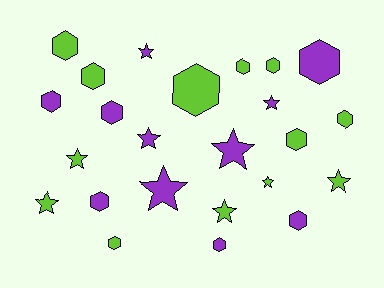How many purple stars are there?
There are 5 purple stars.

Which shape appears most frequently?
Hexagon, with 14 objects.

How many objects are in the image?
There are 24 objects.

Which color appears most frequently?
Lime, with 13 objects.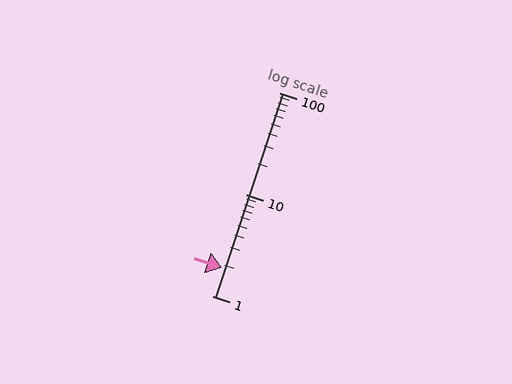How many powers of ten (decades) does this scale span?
The scale spans 2 decades, from 1 to 100.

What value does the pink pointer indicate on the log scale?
The pointer indicates approximately 1.9.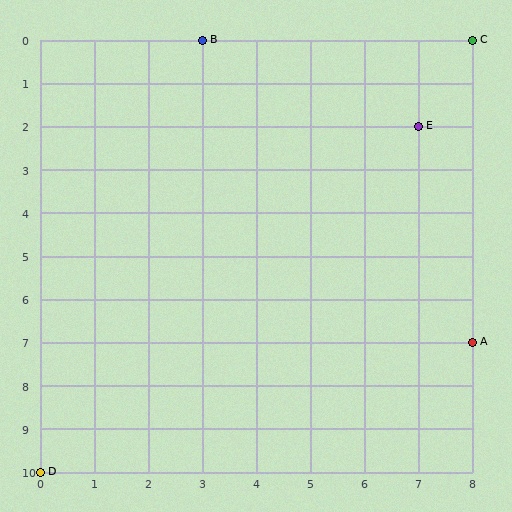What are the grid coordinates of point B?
Point B is at grid coordinates (3, 0).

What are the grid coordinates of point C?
Point C is at grid coordinates (8, 0).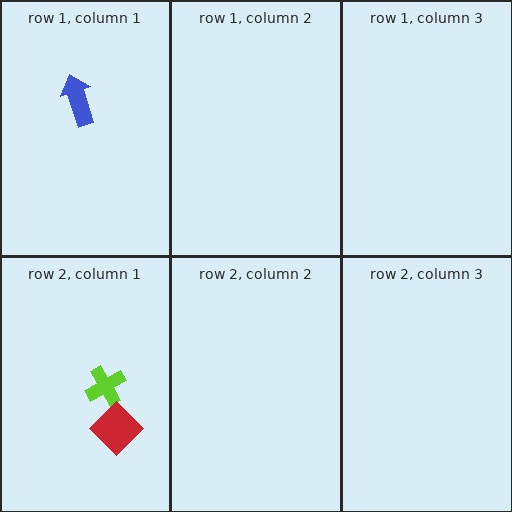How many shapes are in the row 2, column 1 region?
2.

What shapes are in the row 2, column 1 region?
The lime cross, the red diamond.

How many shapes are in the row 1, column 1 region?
1.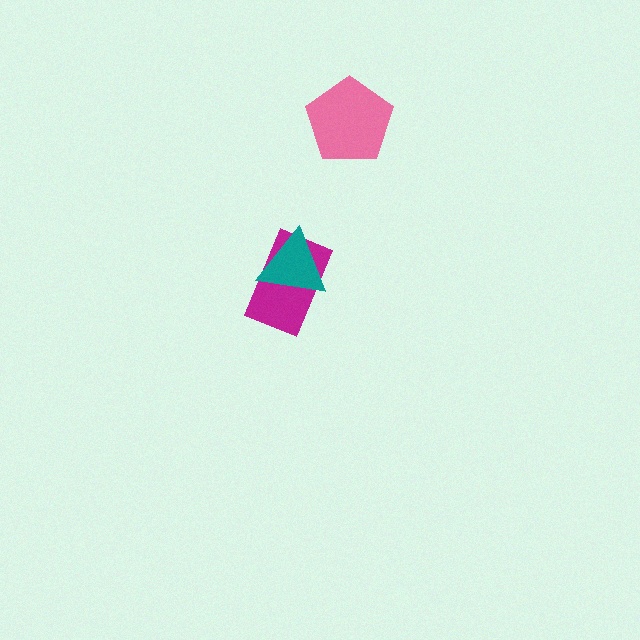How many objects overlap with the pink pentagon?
0 objects overlap with the pink pentagon.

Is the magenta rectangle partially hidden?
Yes, it is partially covered by another shape.